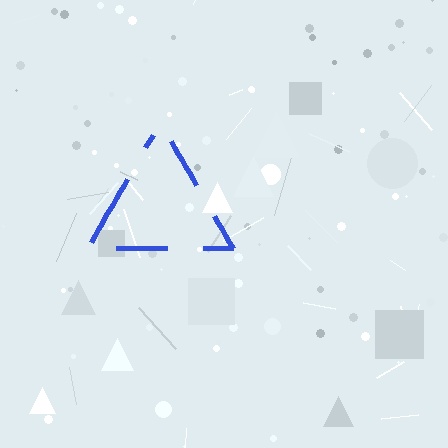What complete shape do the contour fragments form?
The contour fragments form a triangle.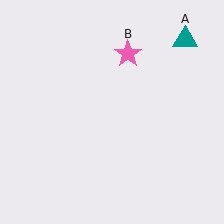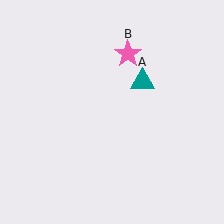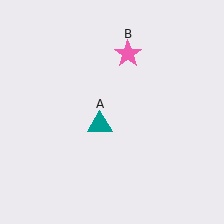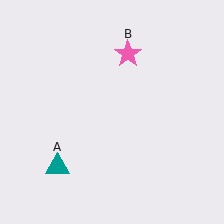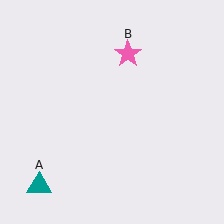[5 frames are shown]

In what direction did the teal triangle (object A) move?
The teal triangle (object A) moved down and to the left.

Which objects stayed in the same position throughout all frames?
Pink star (object B) remained stationary.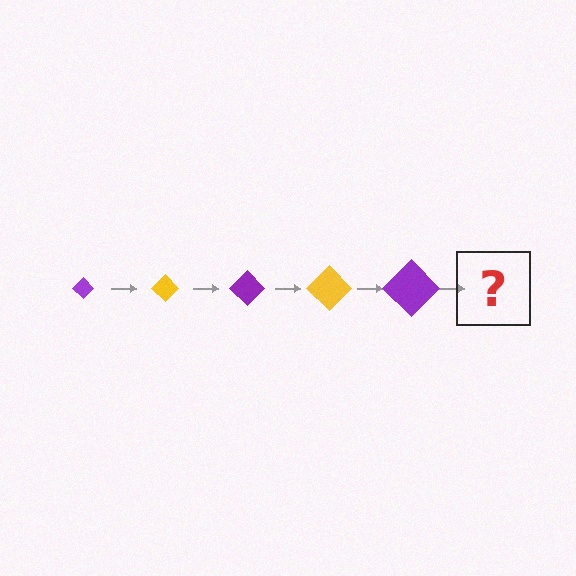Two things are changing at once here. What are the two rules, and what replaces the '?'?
The two rules are that the diamond grows larger each step and the color cycles through purple and yellow. The '?' should be a yellow diamond, larger than the previous one.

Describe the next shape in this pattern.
It should be a yellow diamond, larger than the previous one.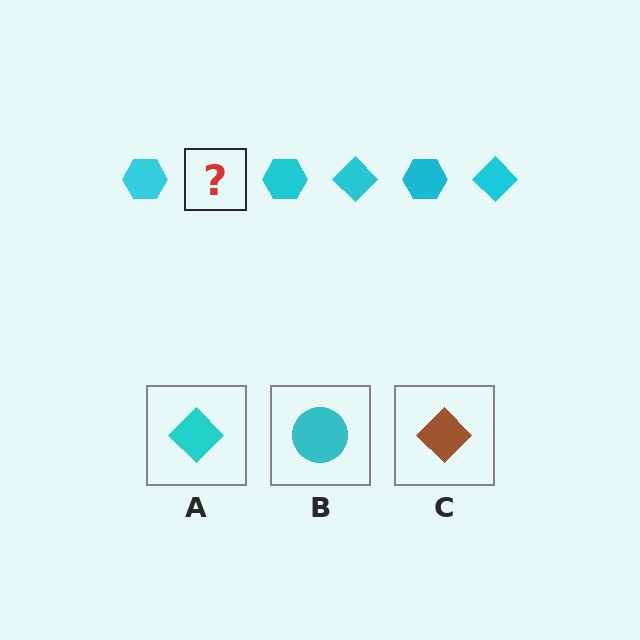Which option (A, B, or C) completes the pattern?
A.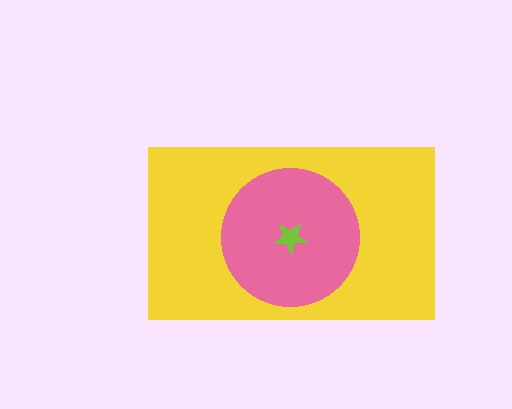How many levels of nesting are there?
3.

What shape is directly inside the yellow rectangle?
The pink circle.